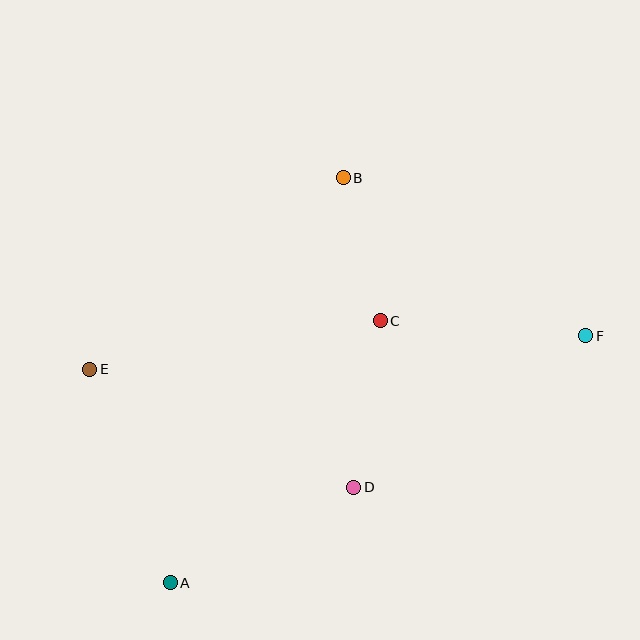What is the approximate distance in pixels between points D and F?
The distance between D and F is approximately 277 pixels.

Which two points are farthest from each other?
Points E and F are farthest from each other.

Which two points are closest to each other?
Points B and C are closest to each other.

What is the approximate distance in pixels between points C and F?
The distance between C and F is approximately 206 pixels.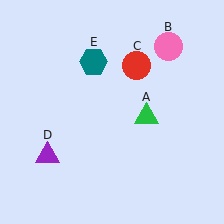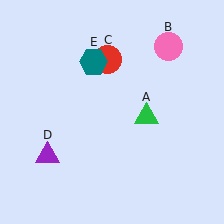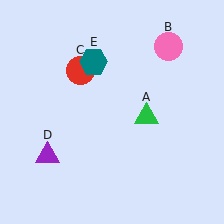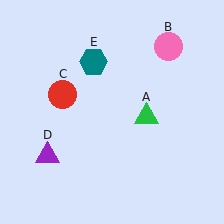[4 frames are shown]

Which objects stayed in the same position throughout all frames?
Green triangle (object A) and pink circle (object B) and purple triangle (object D) and teal hexagon (object E) remained stationary.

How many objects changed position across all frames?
1 object changed position: red circle (object C).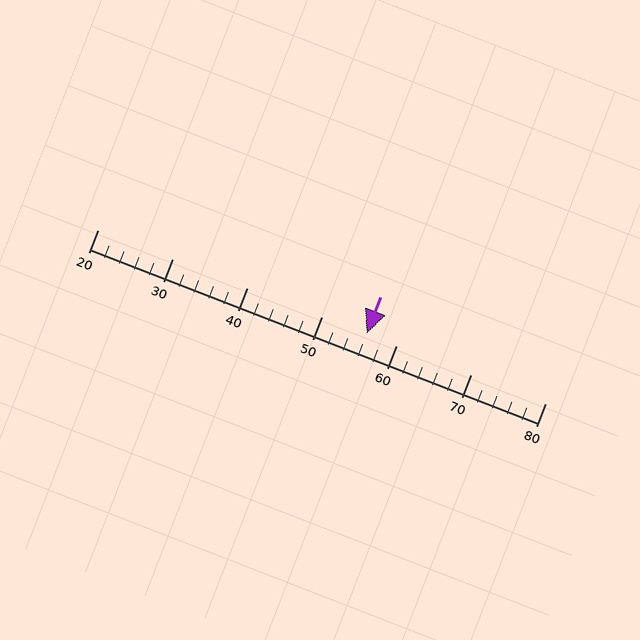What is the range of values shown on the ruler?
The ruler shows values from 20 to 80.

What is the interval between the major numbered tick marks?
The major tick marks are spaced 10 units apart.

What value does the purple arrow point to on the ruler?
The purple arrow points to approximately 56.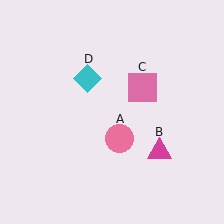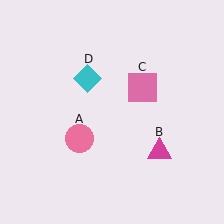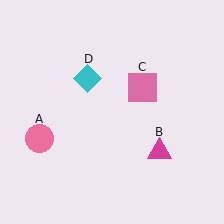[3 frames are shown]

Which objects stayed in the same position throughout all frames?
Magenta triangle (object B) and pink square (object C) and cyan diamond (object D) remained stationary.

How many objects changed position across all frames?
1 object changed position: pink circle (object A).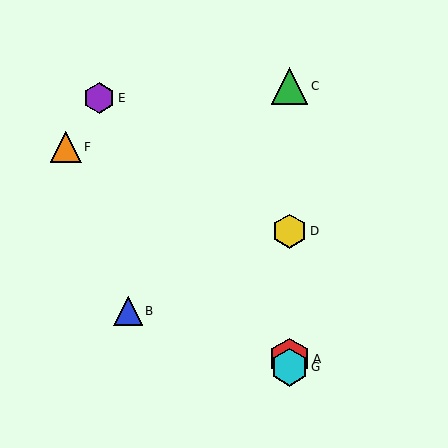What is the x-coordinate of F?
Object F is at x≈66.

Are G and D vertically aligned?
Yes, both are at x≈290.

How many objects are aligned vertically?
4 objects (A, C, D, G) are aligned vertically.